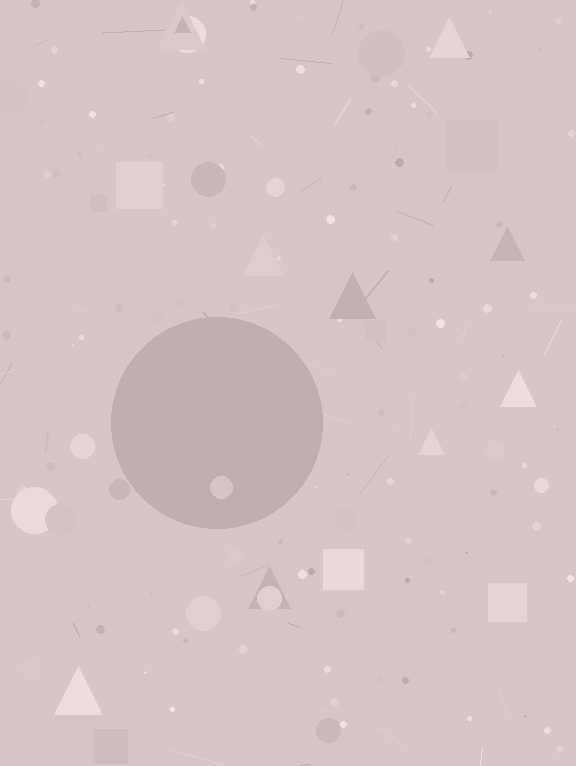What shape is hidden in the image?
A circle is hidden in the image.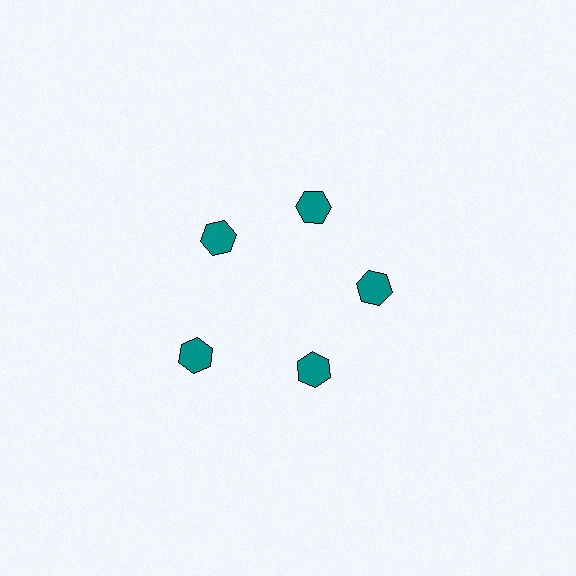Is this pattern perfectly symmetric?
No. The 5 teal hexagons are arranged in a ring, but one element near the 8 o'clock position is pushed outward from the center, breaking the 5-fold rotational symmetry.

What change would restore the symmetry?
The symmetry would be restored by moving it inward, back onto the ring so that all 5 hexagons sit at equal angles and equal distance from the center.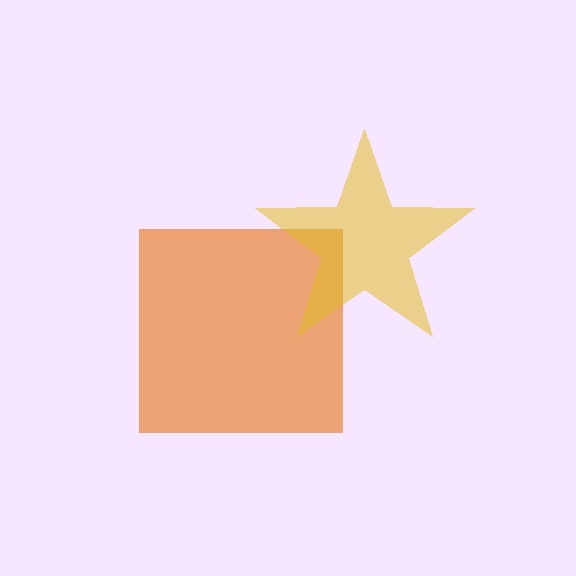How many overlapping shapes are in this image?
There are 2 overlapping shapes in the image.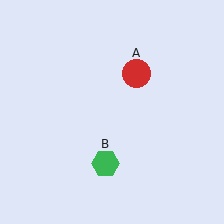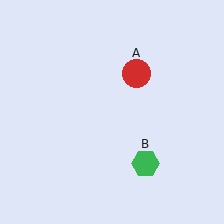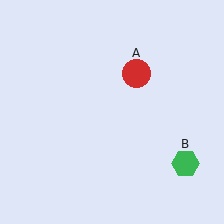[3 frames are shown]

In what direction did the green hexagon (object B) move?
The green hexagon (object B) moved right.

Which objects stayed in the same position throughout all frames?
Red circle (object A) remained stationary.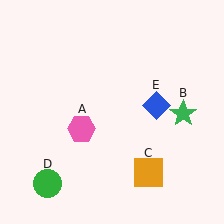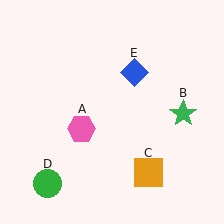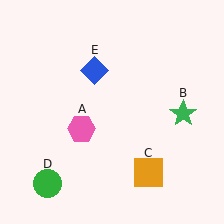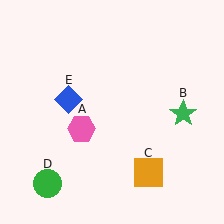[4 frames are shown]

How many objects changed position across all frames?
1 object changed position: blue diamond (object E).